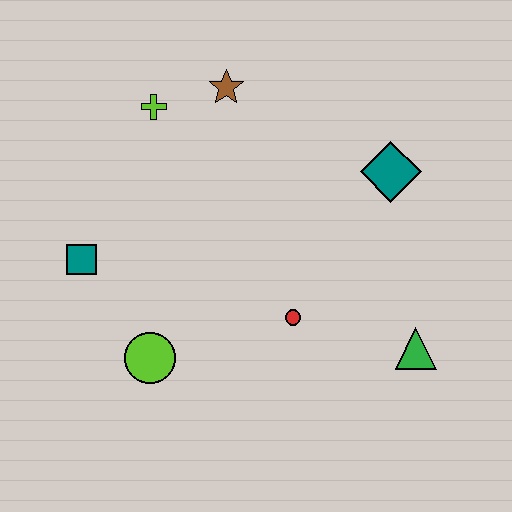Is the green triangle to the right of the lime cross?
Yes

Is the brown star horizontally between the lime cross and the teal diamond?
Yes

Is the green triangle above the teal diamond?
No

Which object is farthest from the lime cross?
The green triangle is farthest from the lime cross.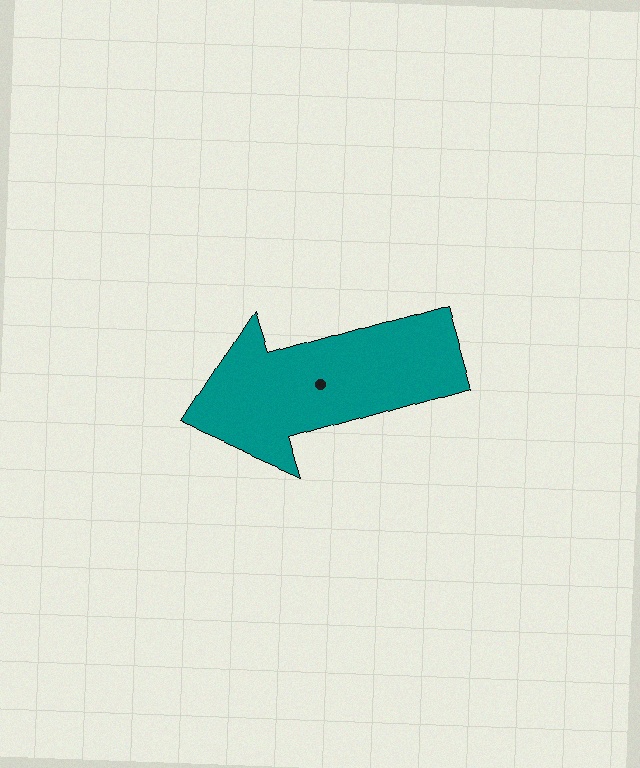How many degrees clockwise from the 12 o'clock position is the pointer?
Approximately 253 degrees.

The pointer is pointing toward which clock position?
Roughly 8 o'clock.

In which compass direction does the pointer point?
West.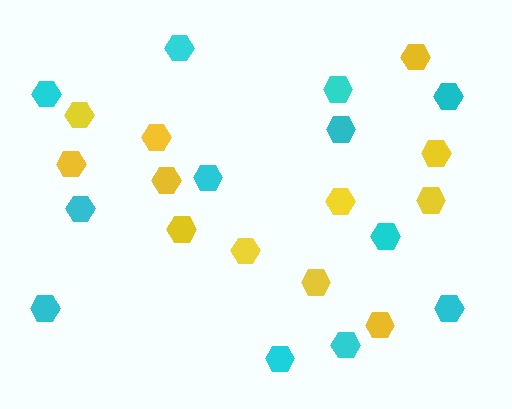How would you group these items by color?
There are 2 groups: one group of cyan hexagons (12) and one group of yellow hexagons (12).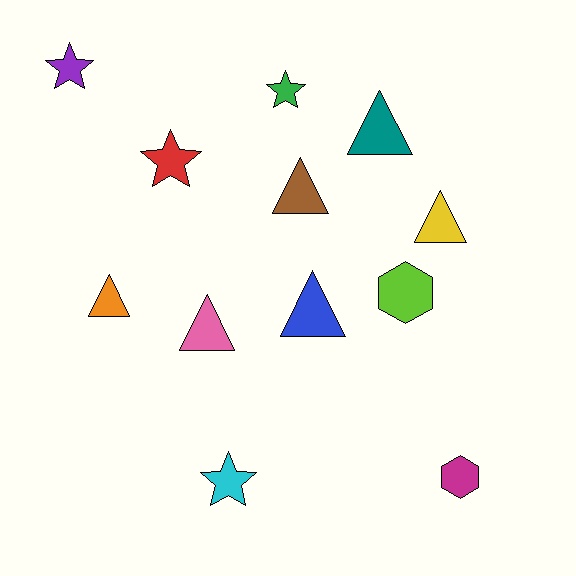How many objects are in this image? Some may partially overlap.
There are 12 objects.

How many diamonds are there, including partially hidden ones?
There are no diamonds.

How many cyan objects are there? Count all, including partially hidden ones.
There is 1 cyan object.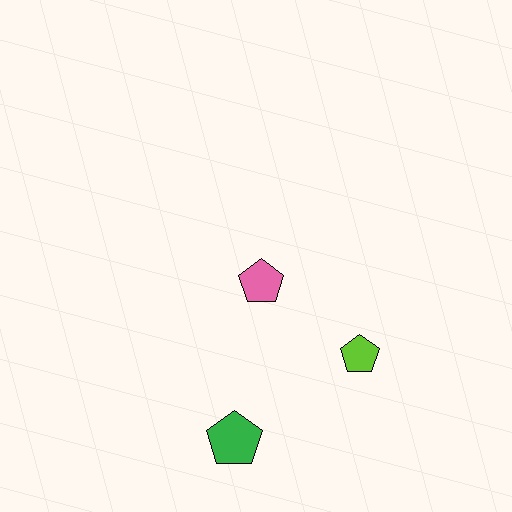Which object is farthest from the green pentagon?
The pink pentagon is farthest from the green pentagon.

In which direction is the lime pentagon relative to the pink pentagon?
The lime pentagon is to the right of the pink pentagon.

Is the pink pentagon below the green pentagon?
No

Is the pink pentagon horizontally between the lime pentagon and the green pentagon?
Yes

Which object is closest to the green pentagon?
The lime pentagon is closest to the green pentagon.